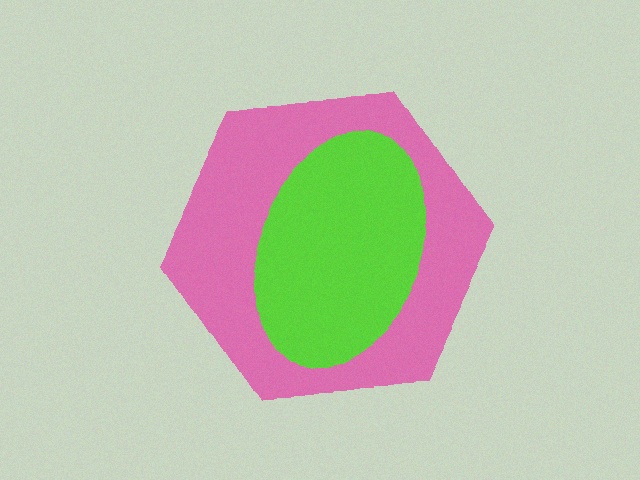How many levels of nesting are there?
2.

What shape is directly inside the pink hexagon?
The lime ellipse.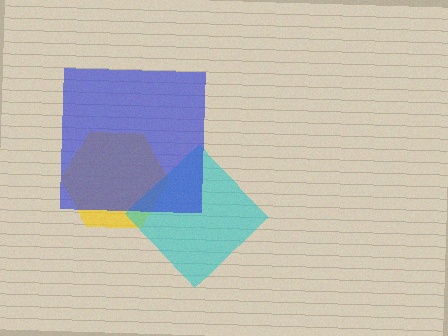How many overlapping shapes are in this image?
There are 3 overlapping shapes in the image.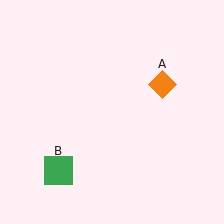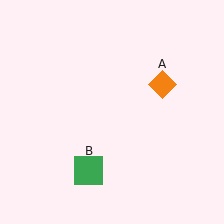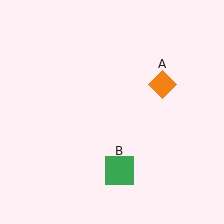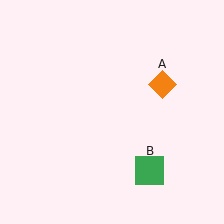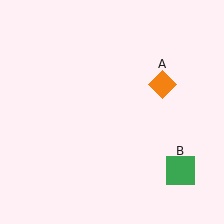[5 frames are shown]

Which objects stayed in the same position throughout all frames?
Orange diamond (object A) remained stationary.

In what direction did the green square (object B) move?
The green square (object B) moved right.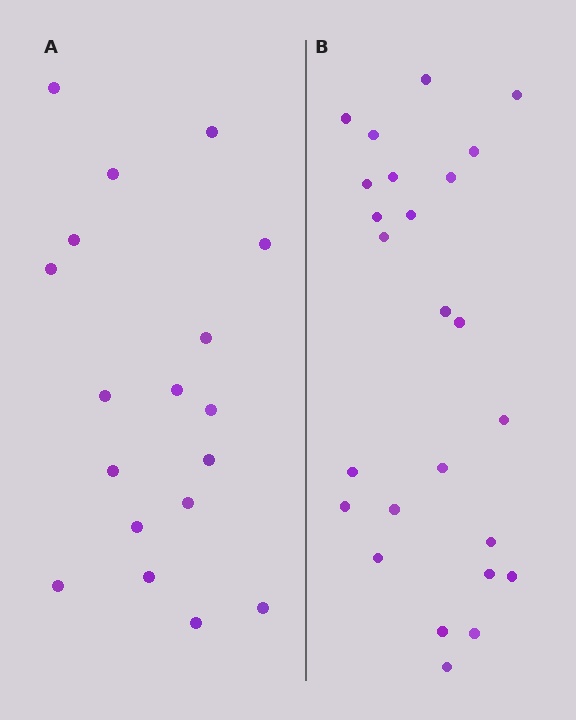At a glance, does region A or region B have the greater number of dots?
Region B (the right region) has more dots.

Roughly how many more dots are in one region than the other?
Region B has roughly 8 or so more dots than region A.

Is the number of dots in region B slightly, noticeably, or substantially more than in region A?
Region B has noticeably more, but not dramatically so. The ratio is roughly 1.4 to 1.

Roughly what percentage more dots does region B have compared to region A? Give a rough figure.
About 40% more.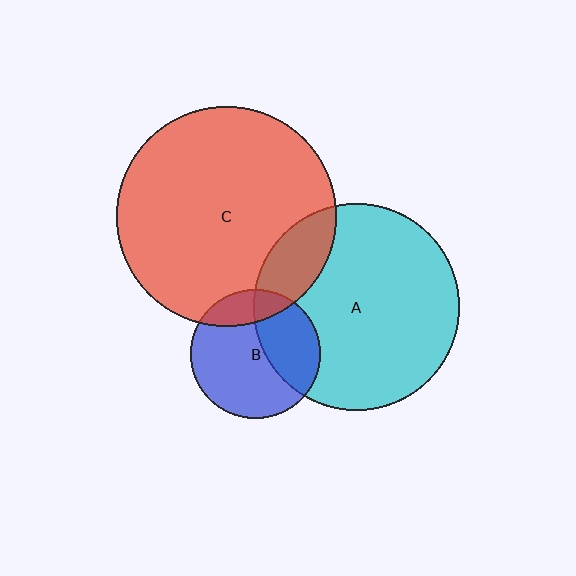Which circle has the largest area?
Circle C (red).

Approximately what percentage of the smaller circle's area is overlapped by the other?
Approximately 15%.